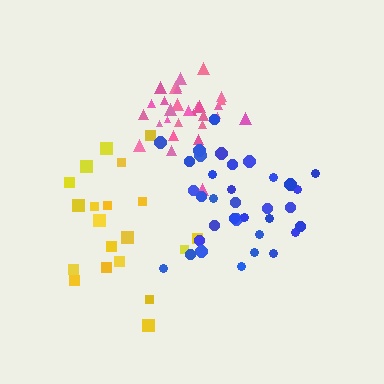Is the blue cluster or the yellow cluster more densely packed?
Blue.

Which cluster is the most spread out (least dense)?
Yellow.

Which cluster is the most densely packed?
Pink.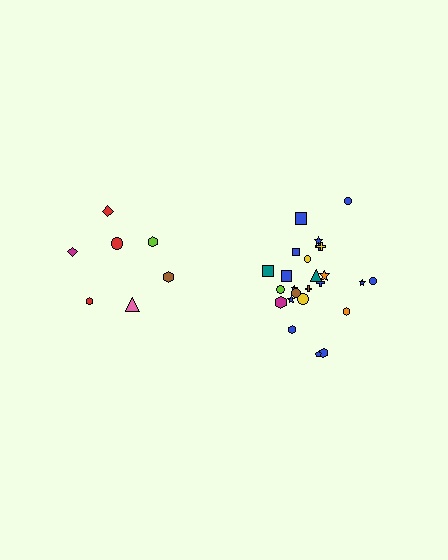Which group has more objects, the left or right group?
The right group.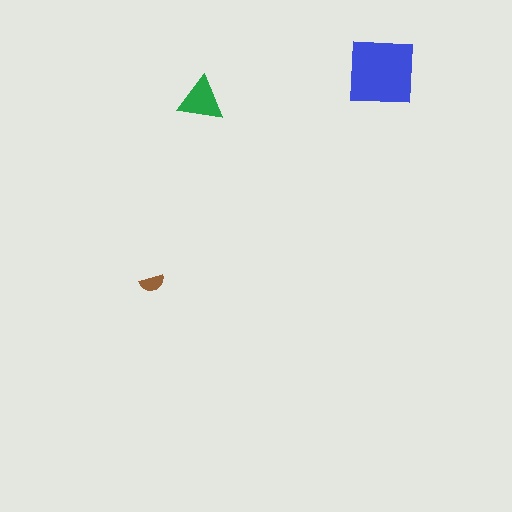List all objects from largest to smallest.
The blue square, the green triangle, the brown semicircle.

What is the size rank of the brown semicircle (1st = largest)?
3rd.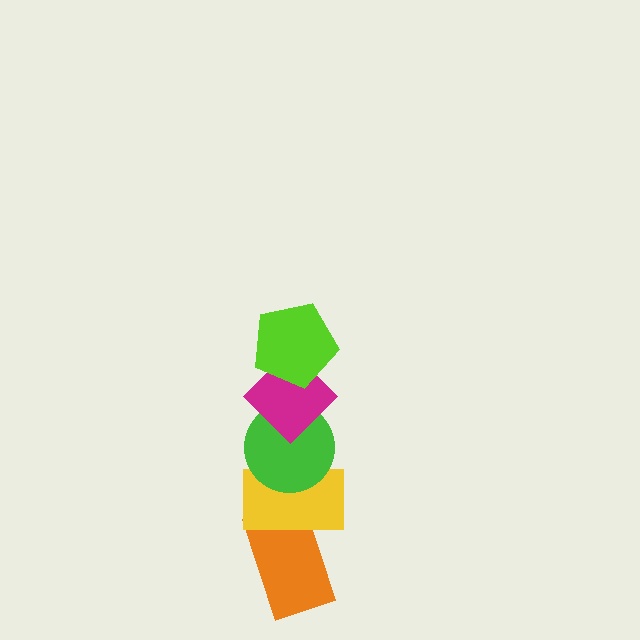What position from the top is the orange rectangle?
The orange rectangle is 5th from the top.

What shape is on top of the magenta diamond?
The lime pentagon is on top of the magenta diamond.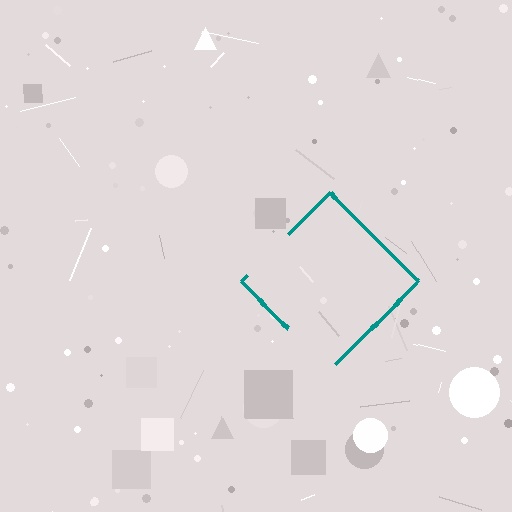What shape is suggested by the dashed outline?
The dashed outline suggests a diamond.